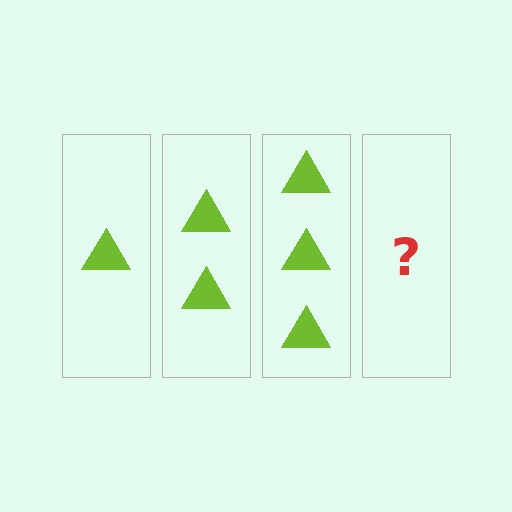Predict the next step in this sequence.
The next step is 4 triangles.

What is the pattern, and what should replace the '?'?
The pattern is that each step adds one more triangle. The '?' should be 4 triangles.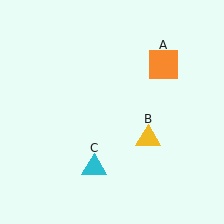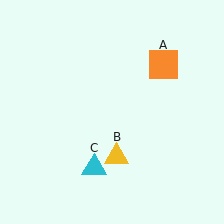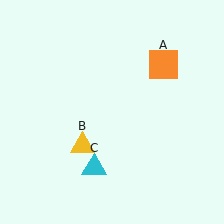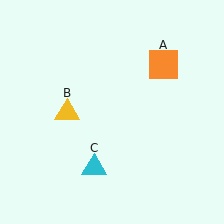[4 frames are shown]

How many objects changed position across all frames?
1 object changed position: yellow triangle (object B).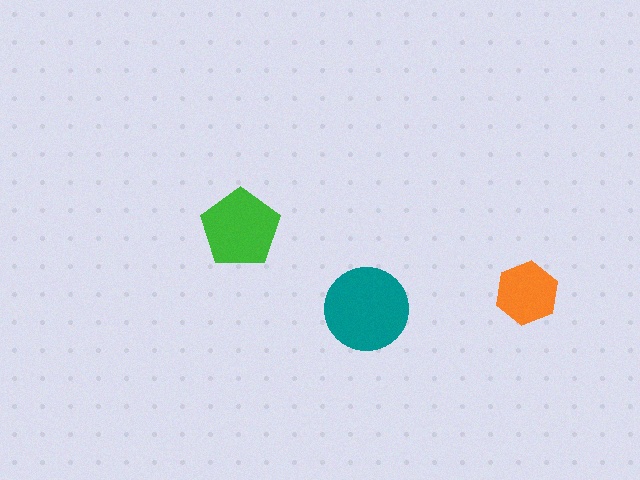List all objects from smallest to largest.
The orange hexagon, the green pentagon, the teal circle.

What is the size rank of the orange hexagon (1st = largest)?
3rd.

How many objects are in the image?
There are 3 objects in the image.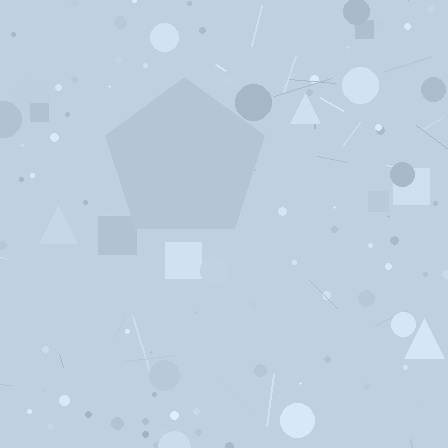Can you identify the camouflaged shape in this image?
The camouflaged shape is a pentagon.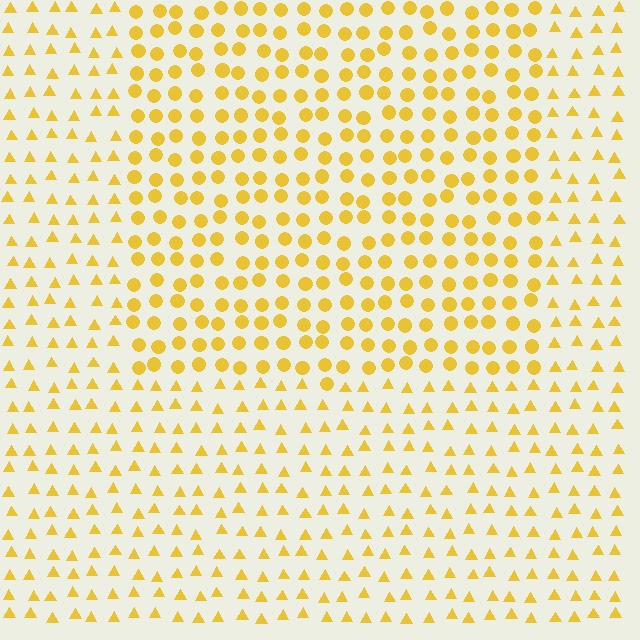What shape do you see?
I see a rectangle.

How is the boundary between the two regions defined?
The boundary is defined by a change in element shape: circles inside vs. triangles outside. All elements share the same color and spacing.